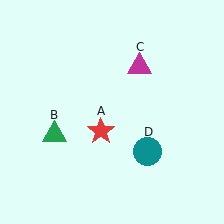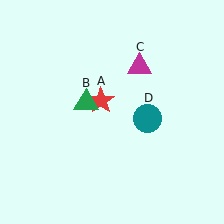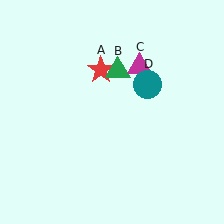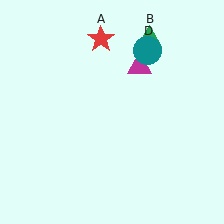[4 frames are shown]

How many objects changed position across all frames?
3 objects changed position: red star (object A), green triangle (object B), teal circle (object D).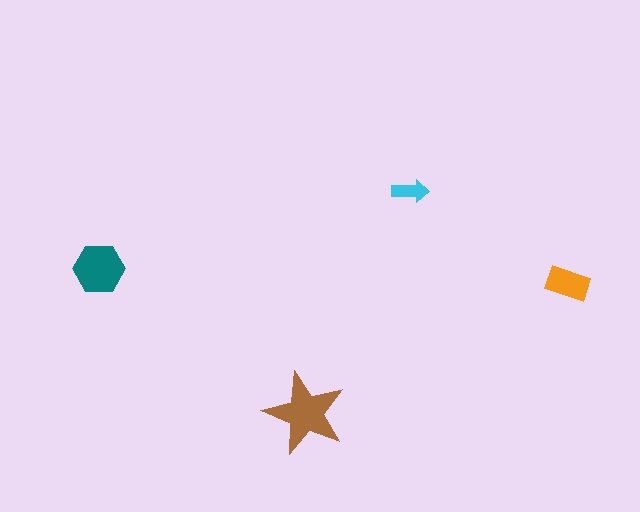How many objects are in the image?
There are 4 objects in the image.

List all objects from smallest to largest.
The cyan arrow, the orange rectangle, the teal hexagon, the brown star.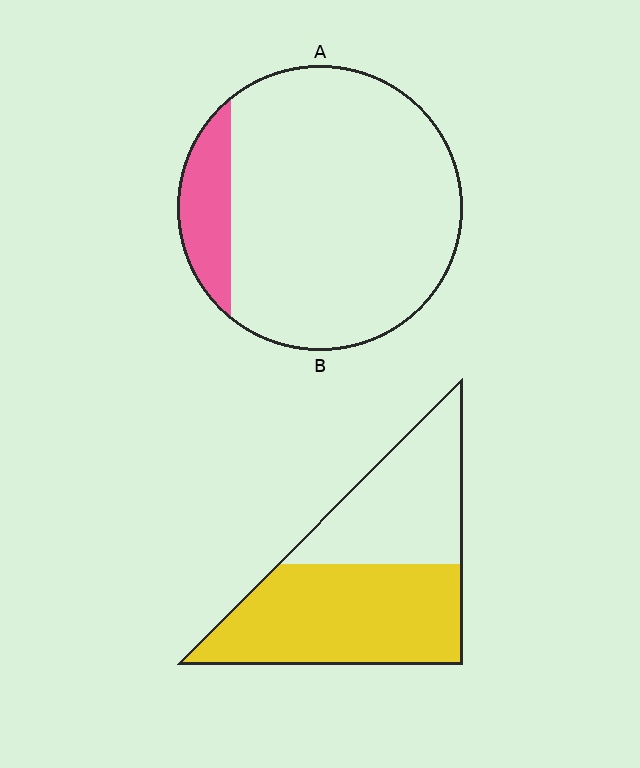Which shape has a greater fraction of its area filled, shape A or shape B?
Shape B.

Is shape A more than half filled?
No.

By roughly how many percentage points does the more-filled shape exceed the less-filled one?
By roughly 45 percentage points (B over A).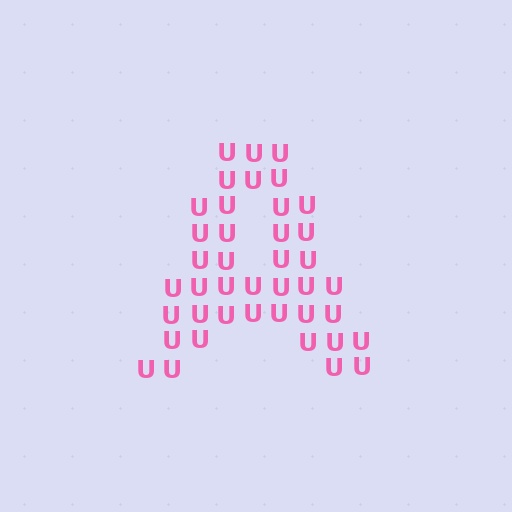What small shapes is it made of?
It is made of small letter U's.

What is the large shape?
The large shape is the letter A.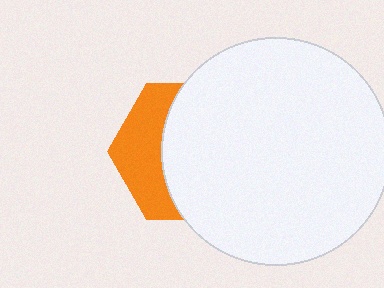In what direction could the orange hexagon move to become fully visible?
The orange hexagon could move left. That would shift it out from behind the white circle entirely.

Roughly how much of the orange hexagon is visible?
A small part of it is visible (roughly 35%).